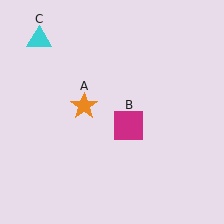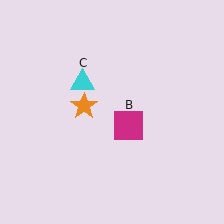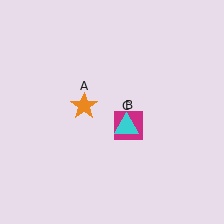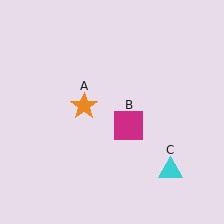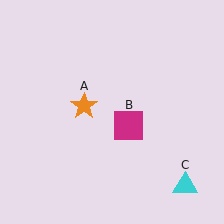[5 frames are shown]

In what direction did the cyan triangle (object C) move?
The cyan triangle (object C) moved down and to the right.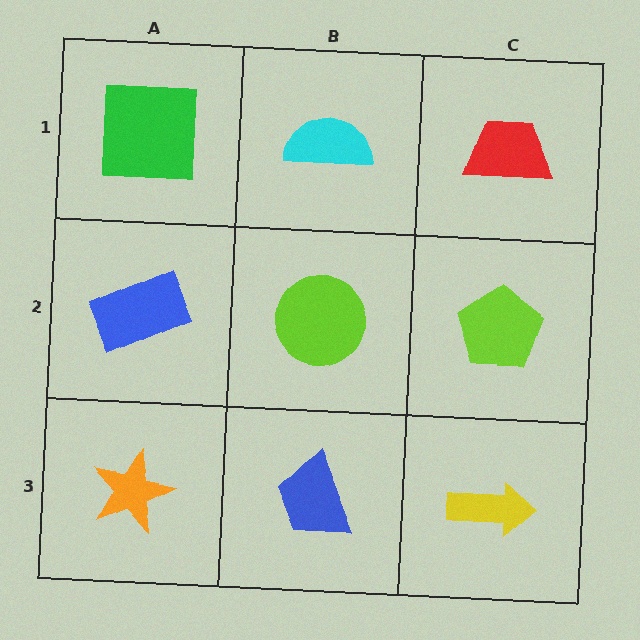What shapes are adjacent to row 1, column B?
A lime circle (row 2, column B), a green square (row 1, column A), a red trapezoid (row 1, column C).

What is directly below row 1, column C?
A lime pentagon.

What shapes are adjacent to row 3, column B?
A lime circle (row 2, column B), an orange star (row 3, column A), a yellow arrow (row 3, column C).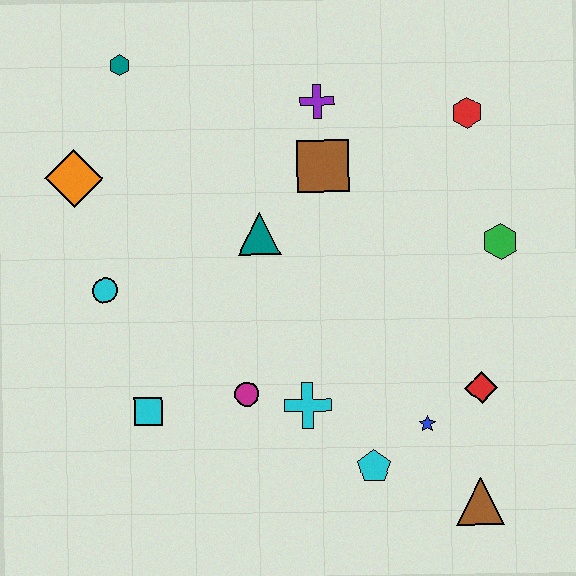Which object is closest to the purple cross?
The brown square is closest to the purple cross.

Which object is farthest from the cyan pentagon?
The teal hexagon is farthest from the cyan pentagon.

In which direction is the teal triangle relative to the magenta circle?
The teal triangle is above the magenta circle.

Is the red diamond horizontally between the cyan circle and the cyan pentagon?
No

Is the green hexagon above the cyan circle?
Yes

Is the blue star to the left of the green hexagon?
Yes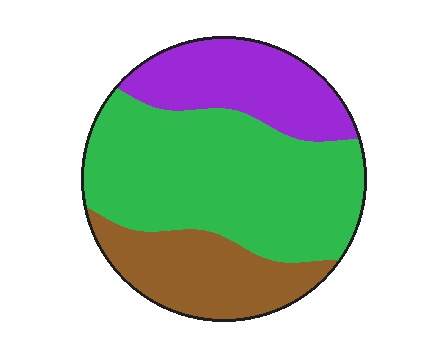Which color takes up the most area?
Green, at roughly 55%.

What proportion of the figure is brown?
Brown covers around 25% of the figure.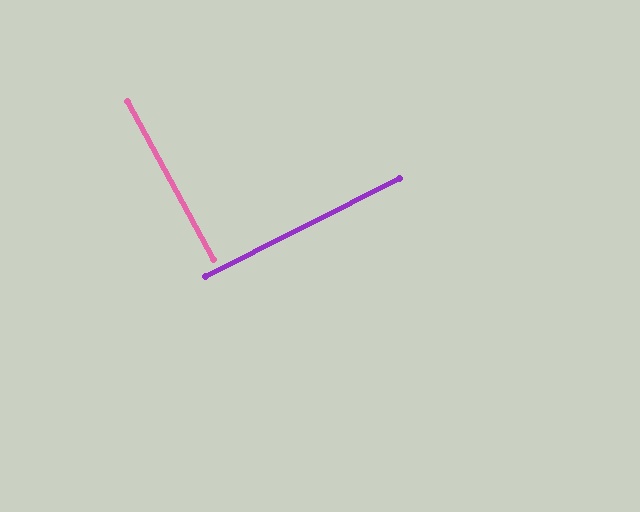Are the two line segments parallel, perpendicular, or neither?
Perpendicular — they meet at approximately 88°.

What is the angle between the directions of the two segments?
Approximately 88 degrees.